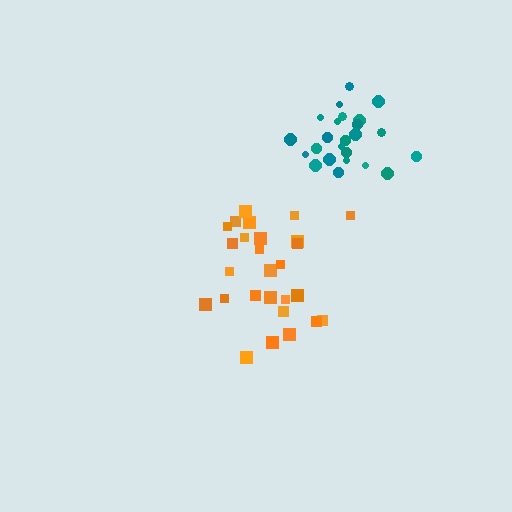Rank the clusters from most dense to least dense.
teal, orange.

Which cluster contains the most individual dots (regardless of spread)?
Orange (27).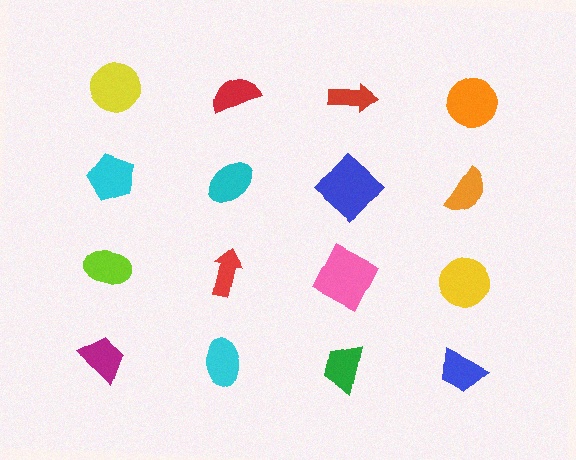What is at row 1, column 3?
A red arrow.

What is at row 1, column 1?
A yellow circle.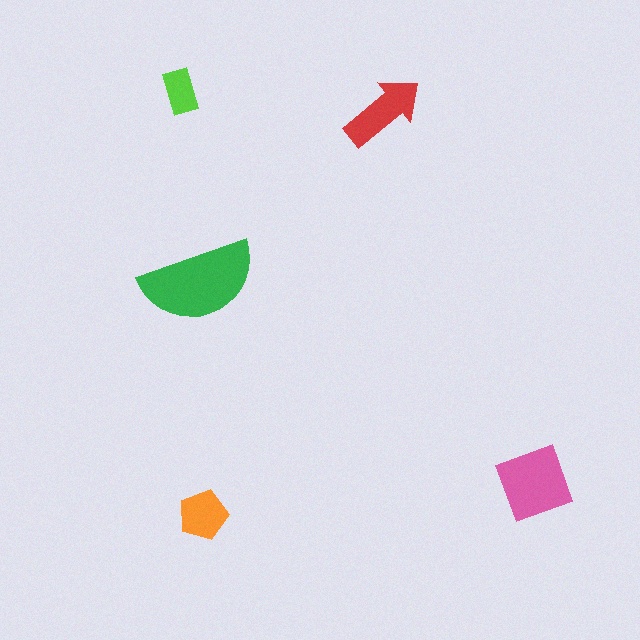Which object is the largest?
The green semicircle.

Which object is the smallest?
The lime rectangle.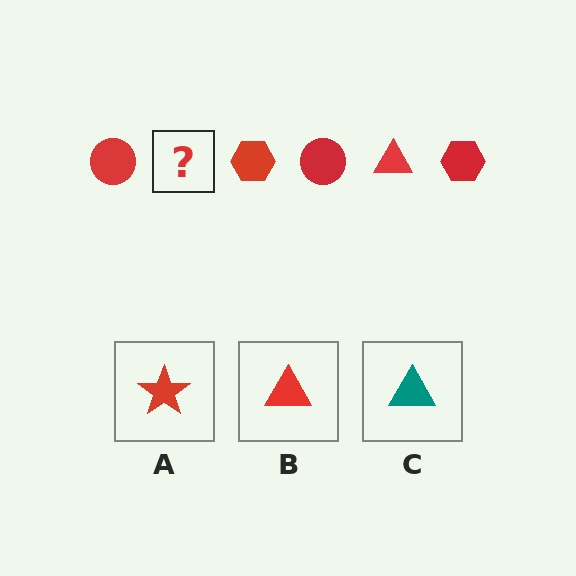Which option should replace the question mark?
Option B.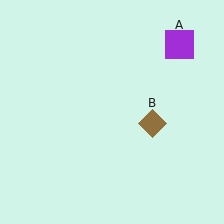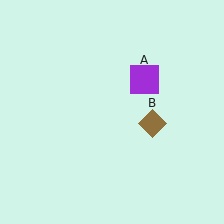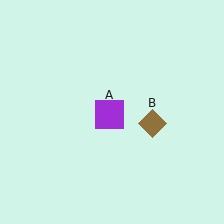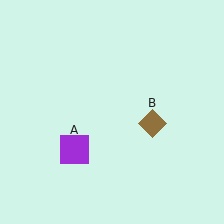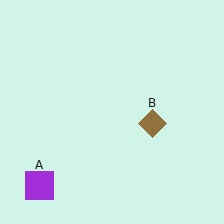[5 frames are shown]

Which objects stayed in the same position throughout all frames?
Brown diamond (object B) remained stationary.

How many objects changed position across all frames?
1 object changed position: purple square (object A).